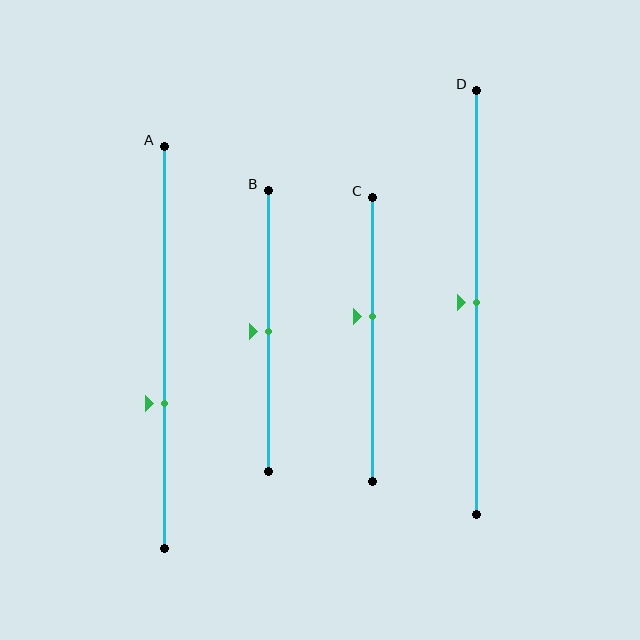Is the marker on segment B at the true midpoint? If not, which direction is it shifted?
Yes, the marker on segment B is at the true midpoint.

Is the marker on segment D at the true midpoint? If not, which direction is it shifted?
Yes, the marker on segment D is at the true midpoint.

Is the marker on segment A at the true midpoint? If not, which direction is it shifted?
No, the marker on segment A is shifted downward by about 14% of the segment length.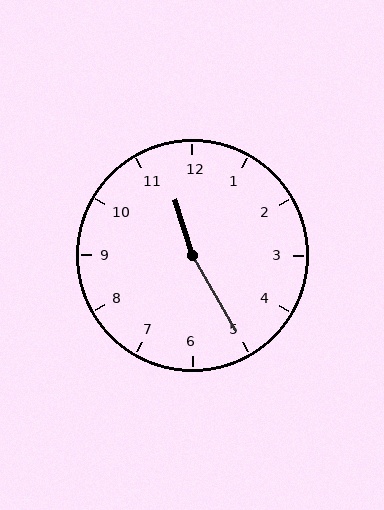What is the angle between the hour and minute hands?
Approximately 168 degrees.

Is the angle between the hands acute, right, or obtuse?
It is obtuse.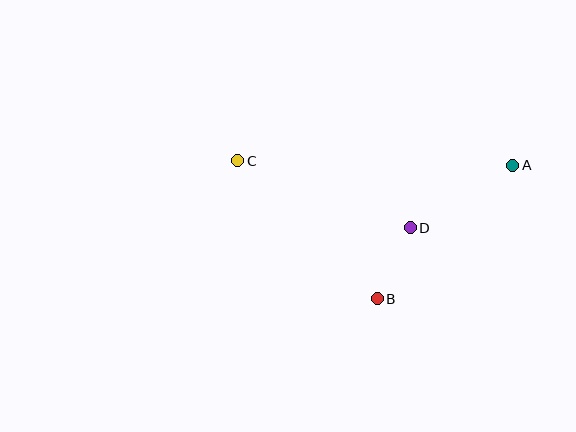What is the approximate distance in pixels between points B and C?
The distance between B and C is approximately 196 pixels.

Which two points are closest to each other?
Points B and D are closest to each other.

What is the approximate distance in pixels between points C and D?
The distance between C and D is approximately 185 pixels.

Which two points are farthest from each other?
Points A and C are farthest from each other.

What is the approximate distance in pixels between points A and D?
The distance between A and D is approximately 120 pixels.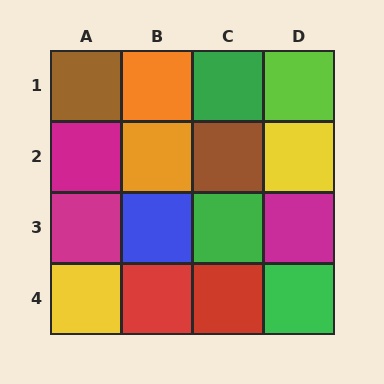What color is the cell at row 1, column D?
Lime.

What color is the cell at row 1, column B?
Orange.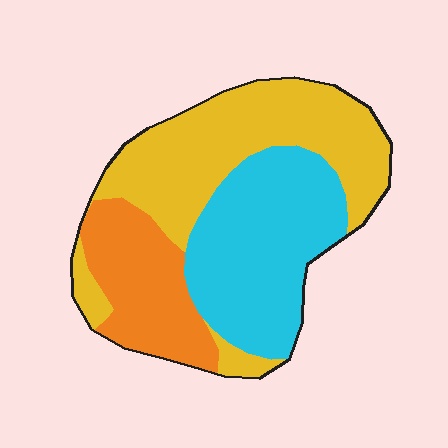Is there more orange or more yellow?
Yellow.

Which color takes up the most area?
Yellow, at roughly 45%.